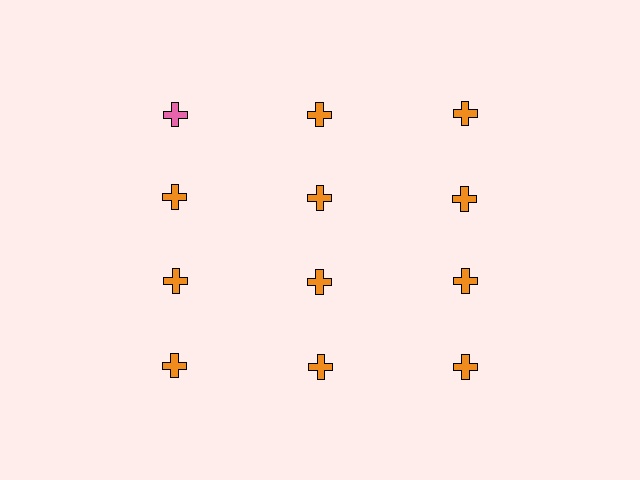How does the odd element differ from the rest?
It has a different color: pink instead of orange.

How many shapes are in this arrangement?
There are 12 shapes arranged in a grid pattern.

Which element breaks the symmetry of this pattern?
The pink cross in the top row, leftmost column breaks the symmetry. All other shapes are orange crosses.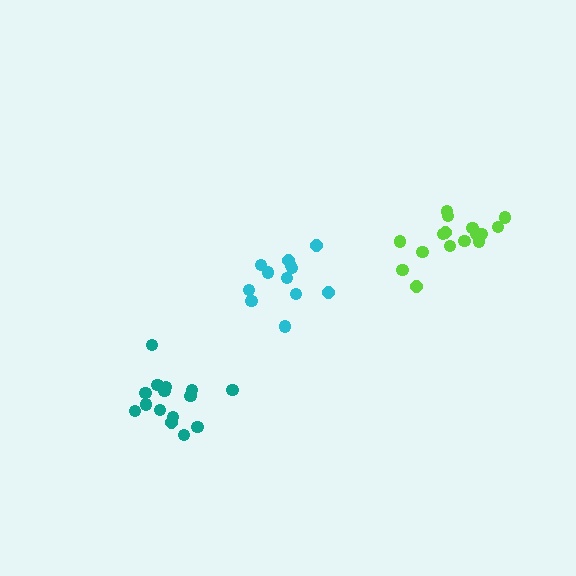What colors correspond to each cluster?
The clusters are colored: teal, cyan, lime.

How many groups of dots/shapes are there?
There are 3 groups.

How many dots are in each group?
Group 1: 15 dots, Group 2: 12 dots, Group 3: 16 dots (43 total).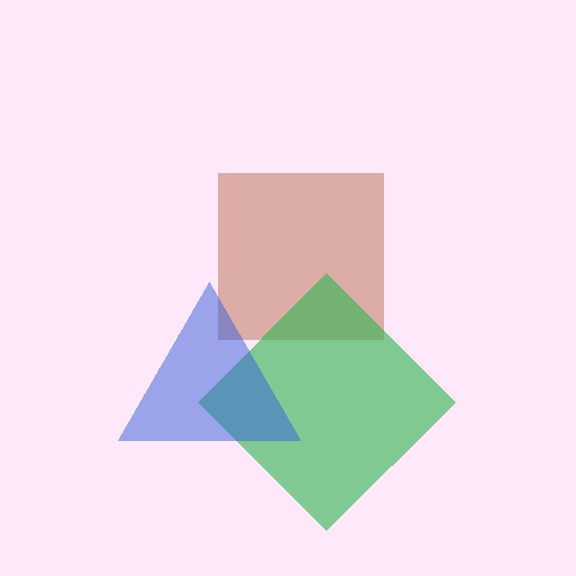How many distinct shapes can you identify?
There are 3 distinct shapes: a brown square, a green diamond, a blue triangle.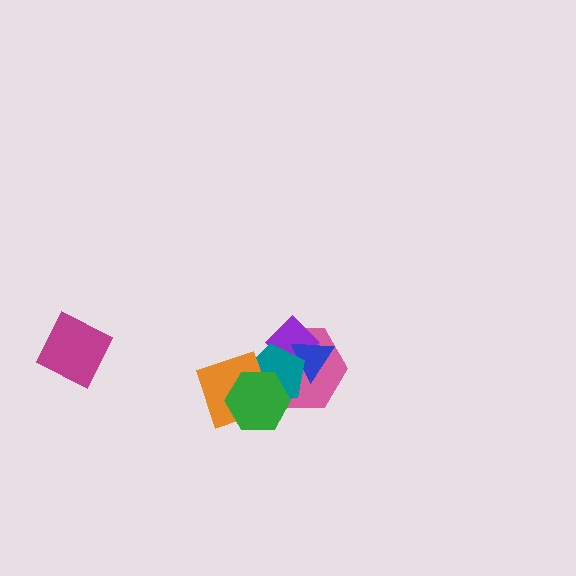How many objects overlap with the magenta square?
0 objects overlap with the magenta square.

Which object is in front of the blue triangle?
The teal pentagon is in front of the blue triangle.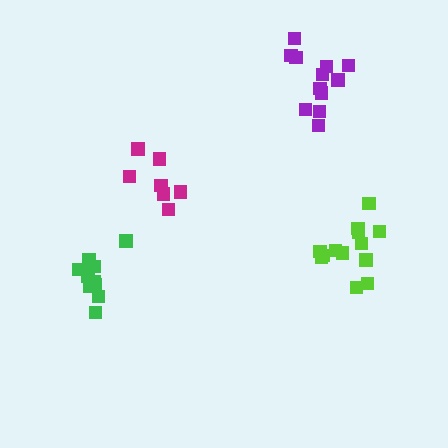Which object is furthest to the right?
The lime cluster is rightmost.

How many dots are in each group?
Group 1: 11 dots, Group 2: 13 dots, Group 3: 8 dots, Group 4: 13 dots (45 total).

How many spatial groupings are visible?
There are 4 spatial groupings.